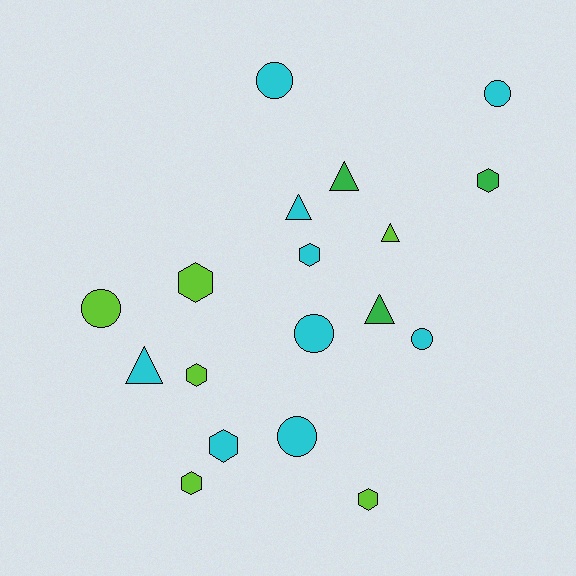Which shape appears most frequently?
Hexagon, with 7 objects.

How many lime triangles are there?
There is 1 lime triangle.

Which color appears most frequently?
Cyan, with 9 objects.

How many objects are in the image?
There are 18 objects.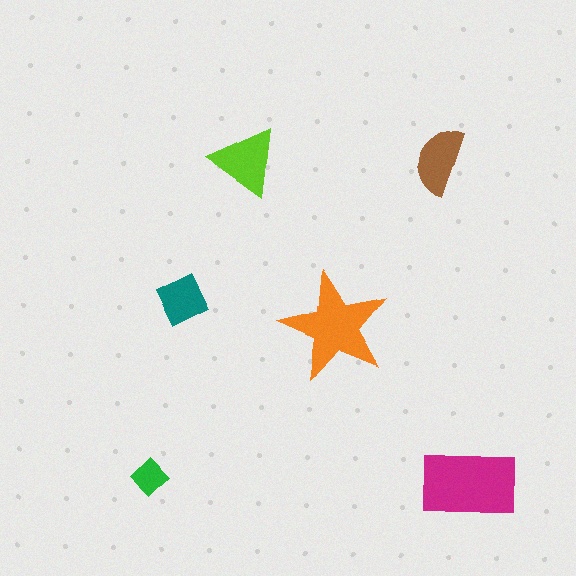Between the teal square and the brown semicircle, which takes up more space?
The brown semicircle.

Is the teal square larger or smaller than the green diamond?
Larger.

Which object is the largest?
The magenta rectangle.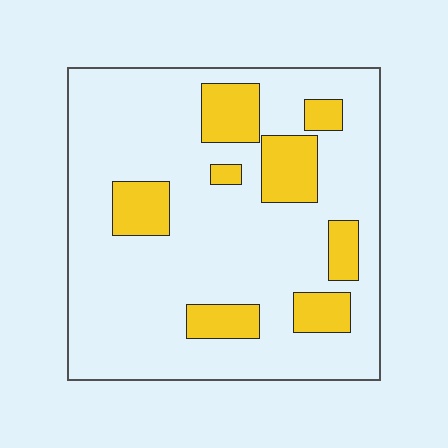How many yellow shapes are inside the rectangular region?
8.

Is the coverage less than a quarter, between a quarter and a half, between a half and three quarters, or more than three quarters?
Less than a quarter.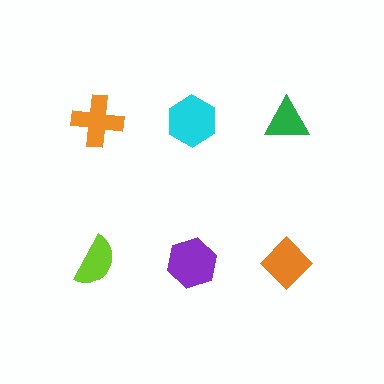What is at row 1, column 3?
A green triangle.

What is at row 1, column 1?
An orange cross.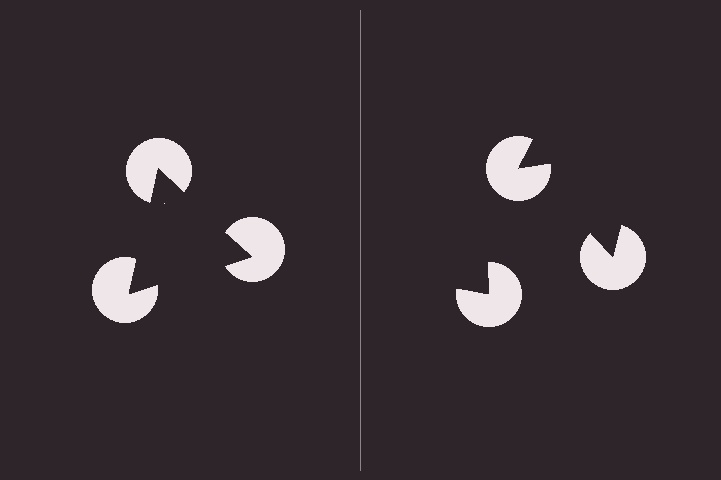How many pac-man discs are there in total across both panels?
6 — 3 on each side.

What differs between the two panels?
The pac-man discs are positioned identically on both sides; only the wedge orientations differ. On the left they align to a triangle; on the right they are misaligned.